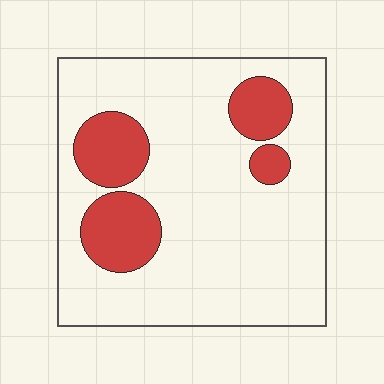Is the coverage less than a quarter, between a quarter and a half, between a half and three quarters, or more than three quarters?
Less than a quarter.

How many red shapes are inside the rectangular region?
4.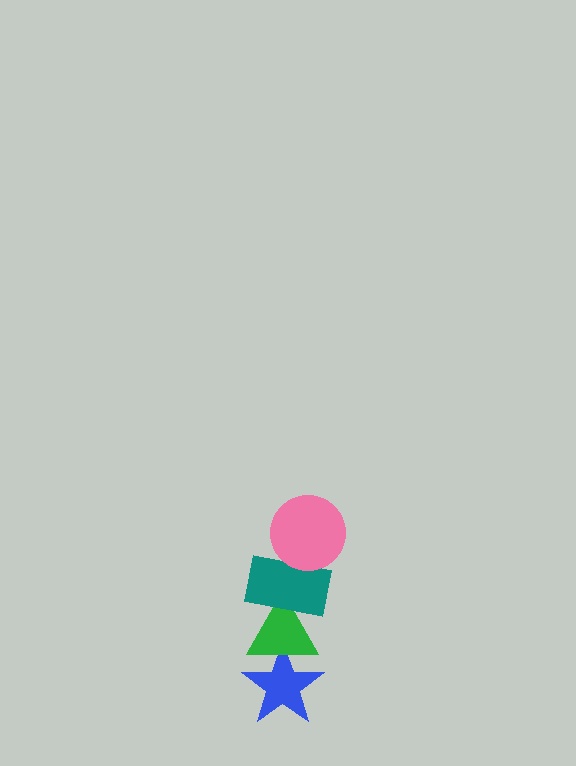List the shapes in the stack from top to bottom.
From top to bottom: the pink circle, the teal rectangle, the green triangle, the blue star.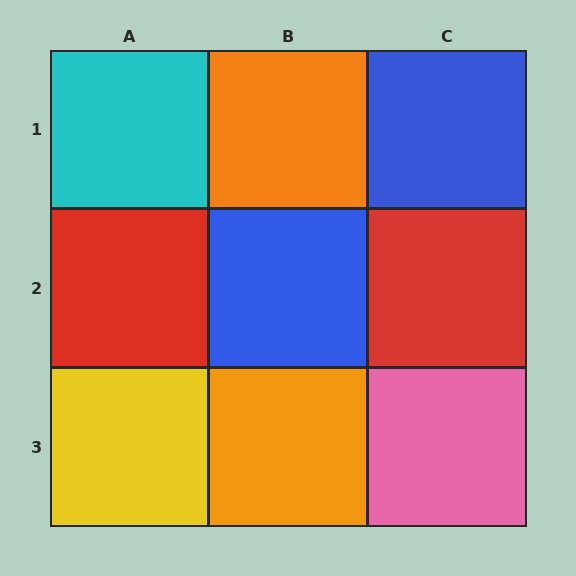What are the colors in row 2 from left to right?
Red, blue, red.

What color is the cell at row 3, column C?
Pink.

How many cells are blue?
2 cells are blue.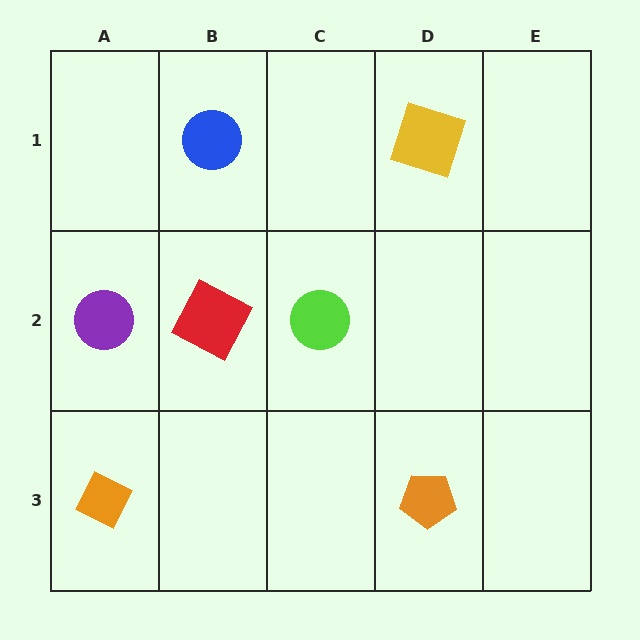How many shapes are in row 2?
3 shapes.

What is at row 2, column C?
A lime circle.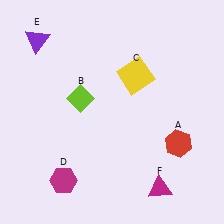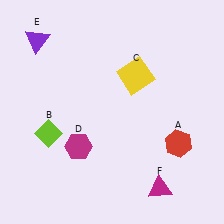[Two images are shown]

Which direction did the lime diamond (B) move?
The lime diamond (B) moved down.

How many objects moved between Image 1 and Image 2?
2 objects moved between the two images.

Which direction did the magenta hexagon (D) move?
The magenta hexagon (D) moved up.